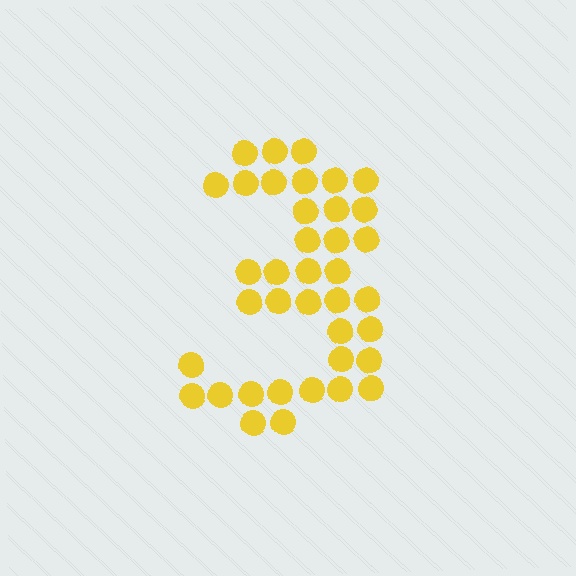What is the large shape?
The large shape is the digit 3.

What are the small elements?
The small elements are circles.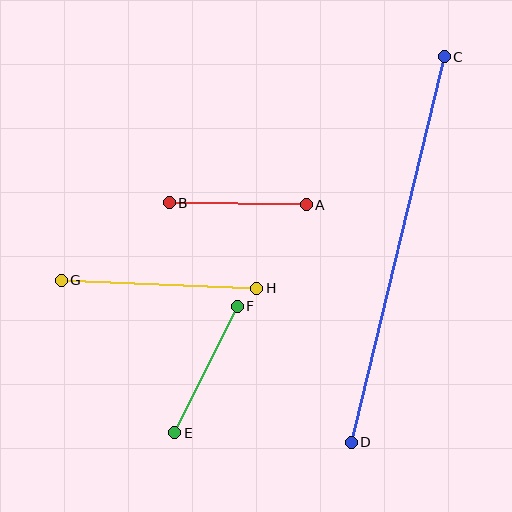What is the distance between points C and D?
The distance is approximately 397 pixels.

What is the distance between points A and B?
The distance is approximately 137 pixels.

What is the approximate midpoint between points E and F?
The midpoint is at approximately (206, 369) pixels.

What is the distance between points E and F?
The distance is approximately 141 pixels.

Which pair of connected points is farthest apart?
Points C and D are farthest apart.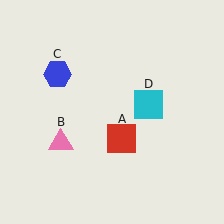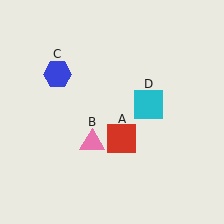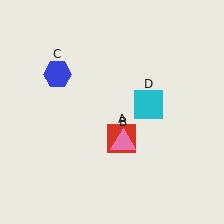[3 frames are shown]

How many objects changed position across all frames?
1 object changed position: pink triangle (object B).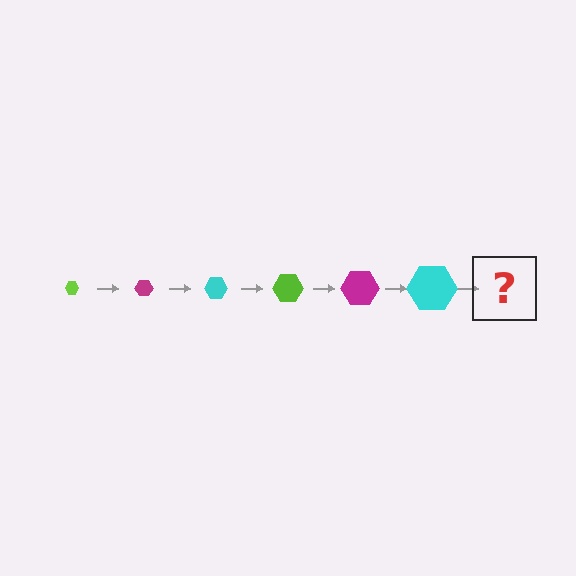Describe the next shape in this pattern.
It should be a lime hexagon, larger than the previous one.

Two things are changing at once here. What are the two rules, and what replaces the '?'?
The two rules are that the hexagon grows larger each step and the color cycles through lime, magenta, and cyan. The '?' should be a lime hexagon, larger than the previous one.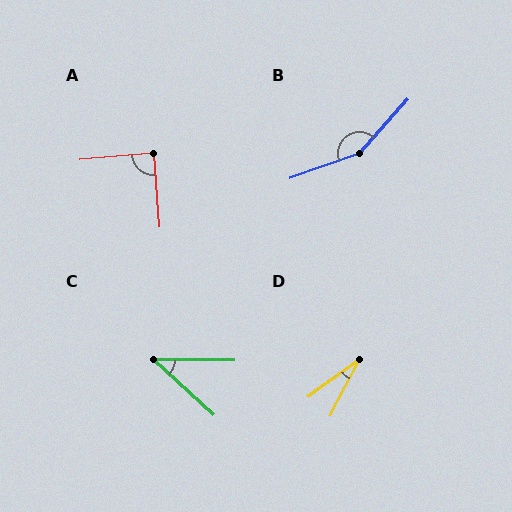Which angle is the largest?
B, at approximately 151 degrees.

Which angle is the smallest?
D, at approximately 26 degrees.